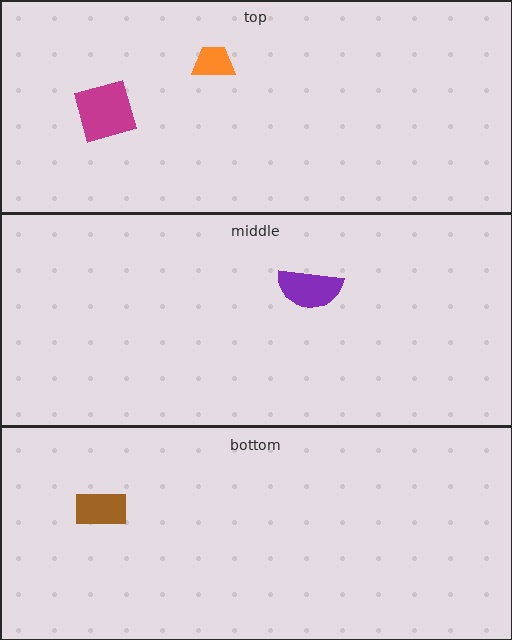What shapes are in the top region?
The magenta square, the orange trapezoid.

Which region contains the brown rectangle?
The bottom region.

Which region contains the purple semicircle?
The middle region.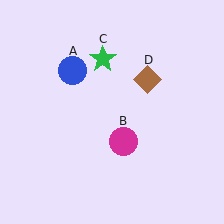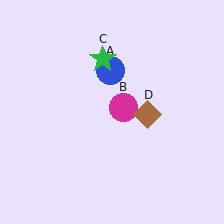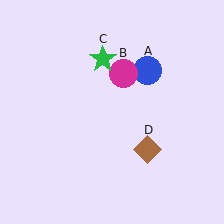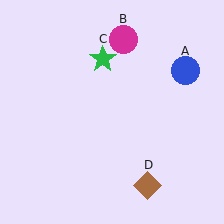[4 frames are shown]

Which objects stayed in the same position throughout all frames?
Green star (object C) remained stationary.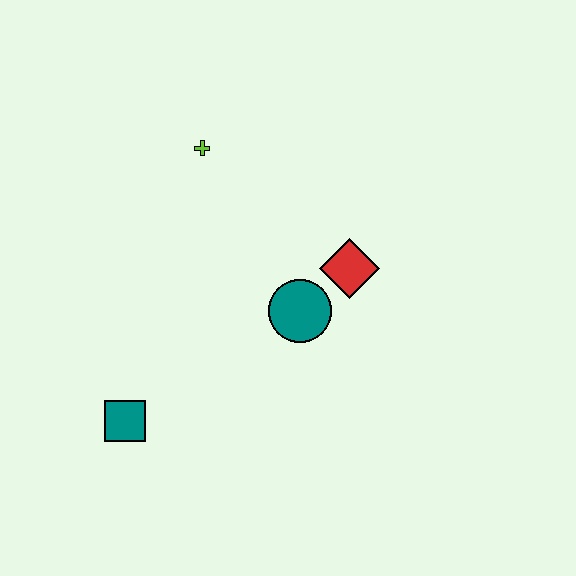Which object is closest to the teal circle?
The red diamond is closest to the teal circle.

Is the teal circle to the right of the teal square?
Yes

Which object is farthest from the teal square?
The lime cross is farthest from the teal square.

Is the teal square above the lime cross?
No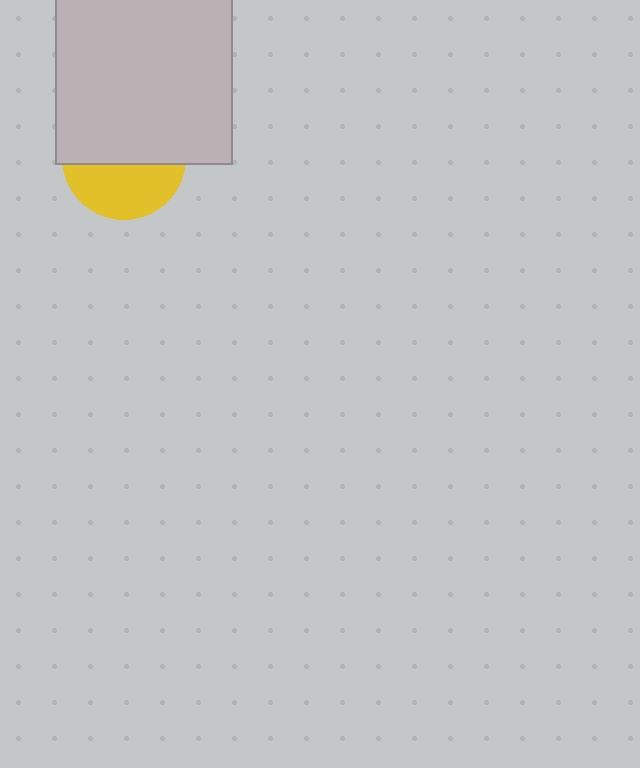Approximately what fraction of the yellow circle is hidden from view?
Roughly 58% of the yellow circle is hidden behind the light gray rectangle.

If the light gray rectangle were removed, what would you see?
You would see the complete yellow circle.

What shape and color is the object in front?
The object in front is a light gray rectangle.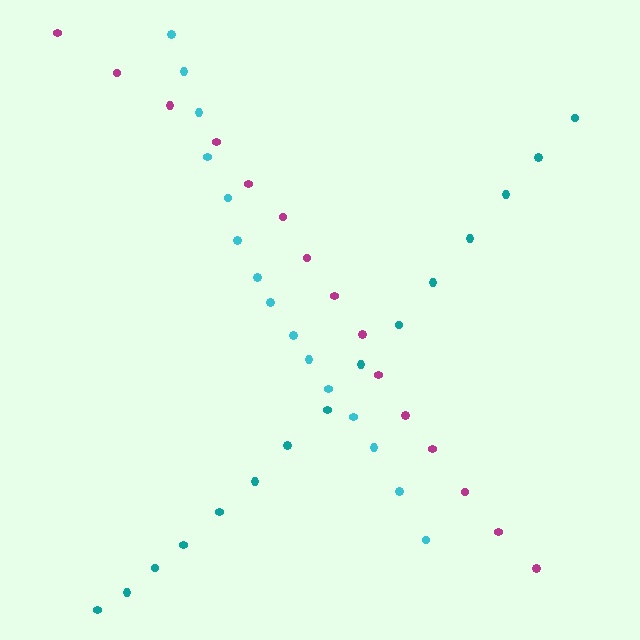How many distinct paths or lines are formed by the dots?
There are 3 distinct paths.